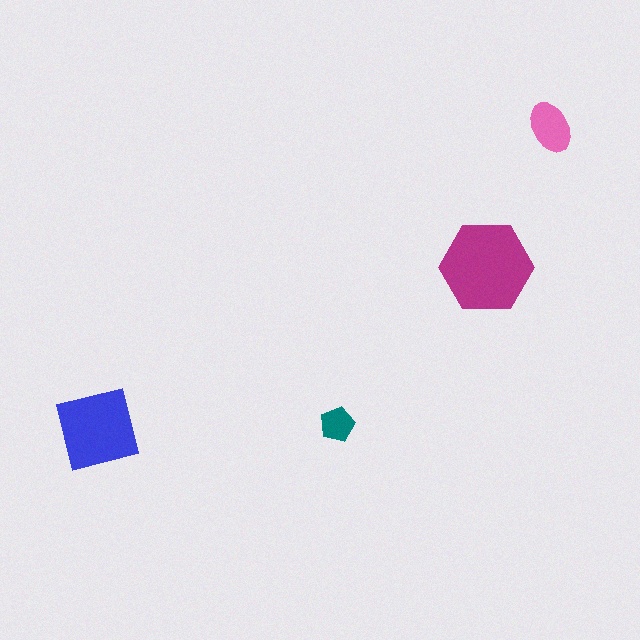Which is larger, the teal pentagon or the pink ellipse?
The pink ellipse.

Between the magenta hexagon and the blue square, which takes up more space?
The magenta hexagon.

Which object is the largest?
The magenta hexagon.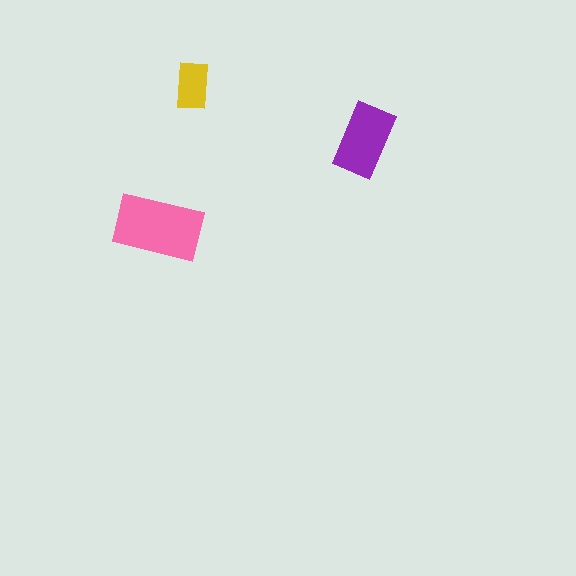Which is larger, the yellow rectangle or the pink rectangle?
The pink one.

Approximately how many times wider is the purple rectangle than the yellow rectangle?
About 1.5 times wider.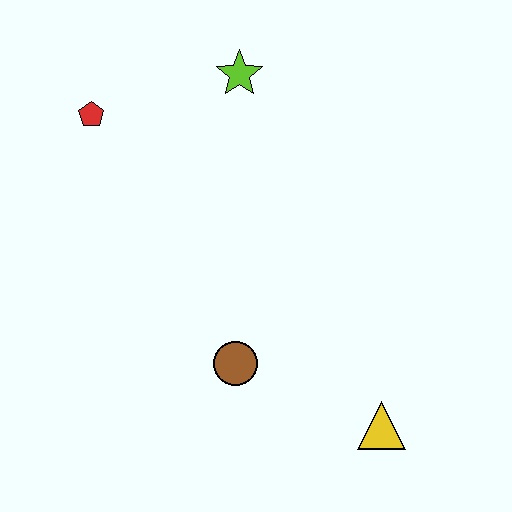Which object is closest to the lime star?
The red pentagon is closest to the lime star.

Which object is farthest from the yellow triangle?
The red pentagon is farthest from the yellow triangle.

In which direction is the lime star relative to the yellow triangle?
The lime star is above the yellow triangle.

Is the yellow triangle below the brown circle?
Yes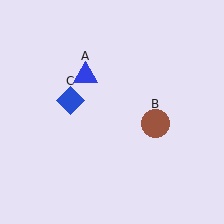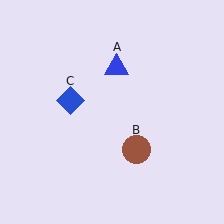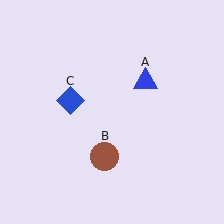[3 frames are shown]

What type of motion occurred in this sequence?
The blue triangle (object A), brown circle (object B) rotated clockwise around the center of the scene.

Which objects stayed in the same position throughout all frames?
Blue diamond (object C) remained stationary.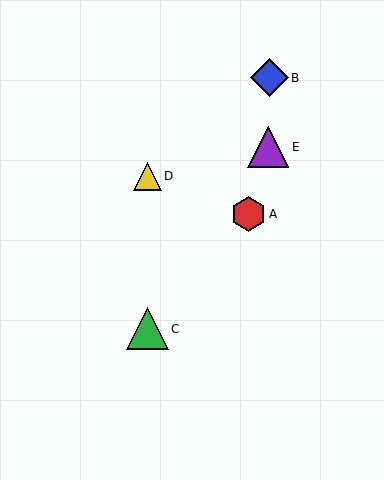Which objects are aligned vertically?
Objects C, D are aligned vertically.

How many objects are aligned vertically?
2 objects (C, D) are aligned vertically.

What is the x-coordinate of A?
Object A is at x≈249.